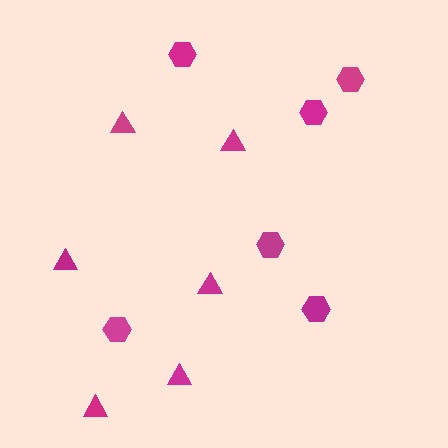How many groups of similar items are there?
There are 2 groups: one group of hexagons (6) and one group of triangles (6).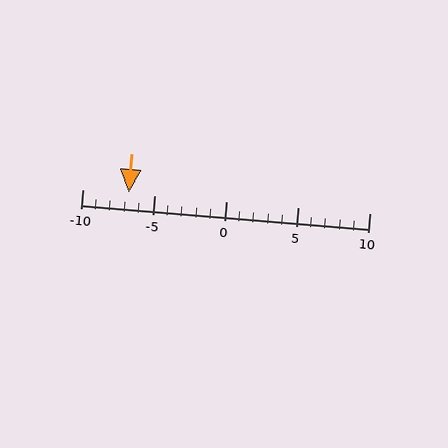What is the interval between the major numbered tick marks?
The major tick marks are spaced 5 units apart.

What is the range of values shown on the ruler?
The ruler shows values from -10 to 10.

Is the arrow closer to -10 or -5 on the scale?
The arrow is closer to -5.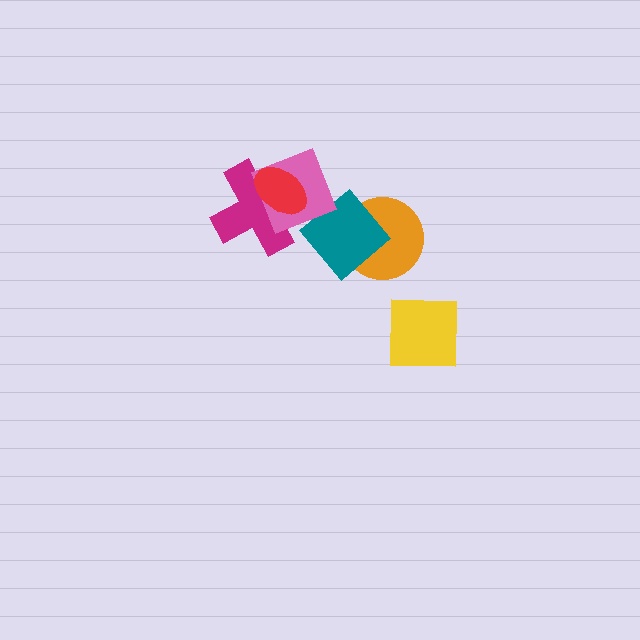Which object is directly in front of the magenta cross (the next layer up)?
The pink square is directly in front of the magenta cross.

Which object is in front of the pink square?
The red ellipse is in front of the pink square.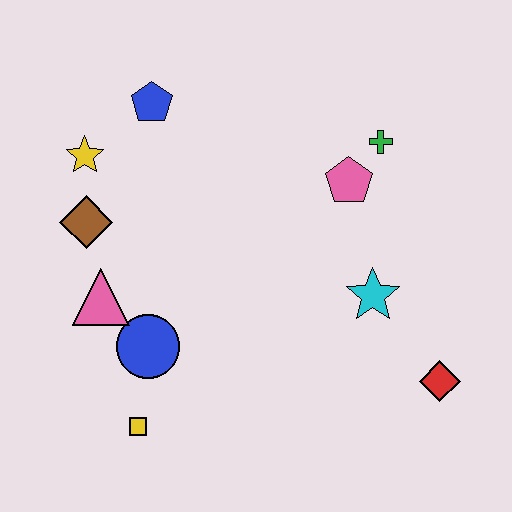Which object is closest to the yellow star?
The brown diamond is closest to the yellow star.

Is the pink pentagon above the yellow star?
No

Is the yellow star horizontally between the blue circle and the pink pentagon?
No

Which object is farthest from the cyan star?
The yellow star is farthest from the cyan star.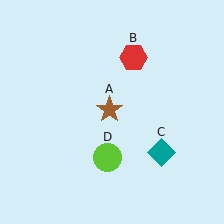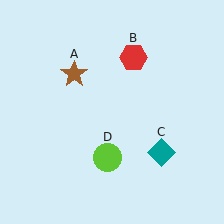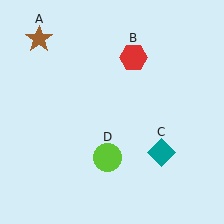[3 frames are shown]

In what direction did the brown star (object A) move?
The brown star (object A) moved up and to the left.